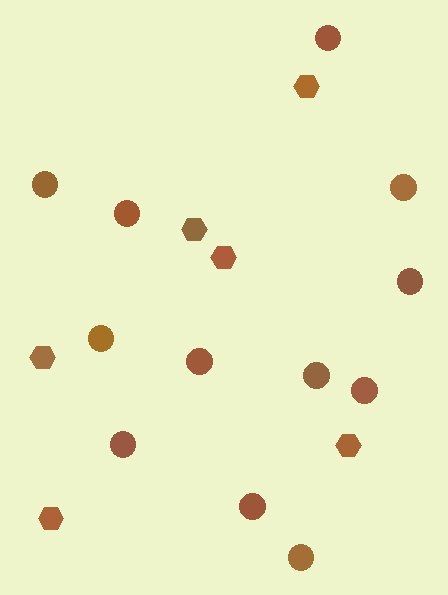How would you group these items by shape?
There are 2 groups: one group of circles (12) and one group of hexagons (6).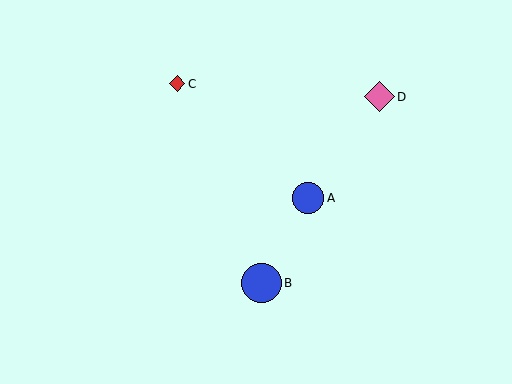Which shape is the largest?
The blue circle (labeled B) is the largest.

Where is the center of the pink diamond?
The center of the pink diamond is at (379, 97).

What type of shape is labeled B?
Shape B is a blue circle.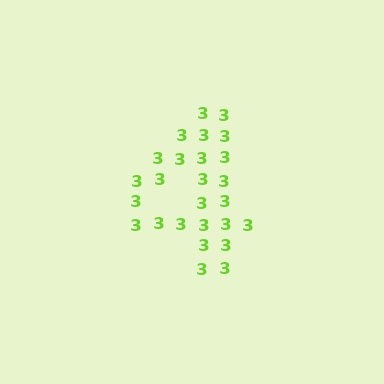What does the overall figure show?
The overall figure shows the digit 4.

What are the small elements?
The small elements are digit 3's.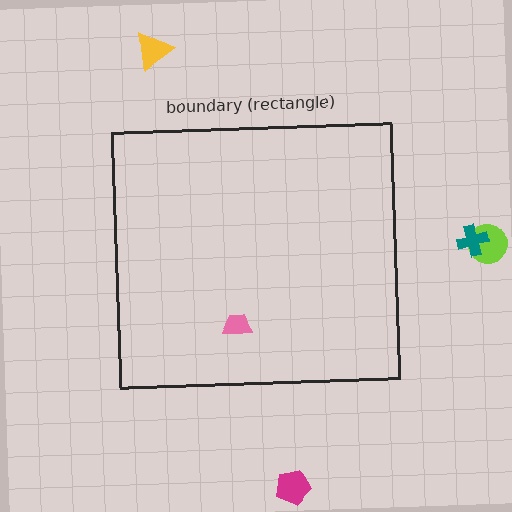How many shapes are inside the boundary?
1 inside, 4 outside.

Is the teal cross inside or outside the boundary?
Outside.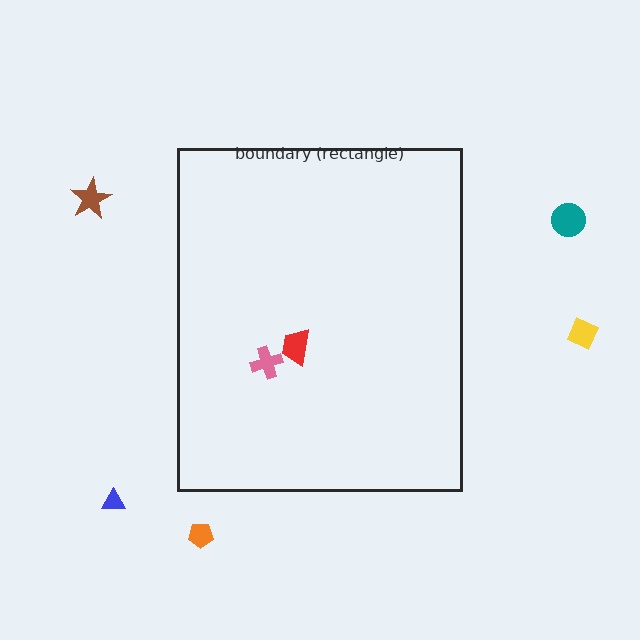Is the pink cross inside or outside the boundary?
Inside.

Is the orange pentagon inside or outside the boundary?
Outside.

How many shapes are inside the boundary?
2 inside, 5 outside.